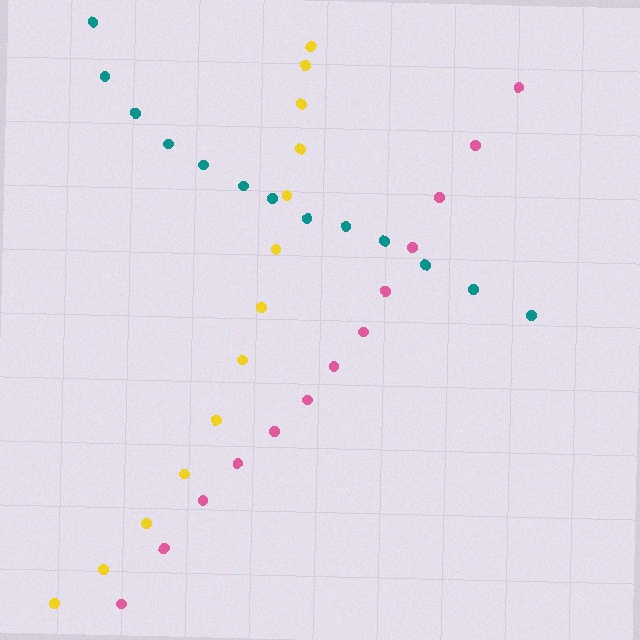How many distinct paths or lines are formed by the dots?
There are 3 distinct paths.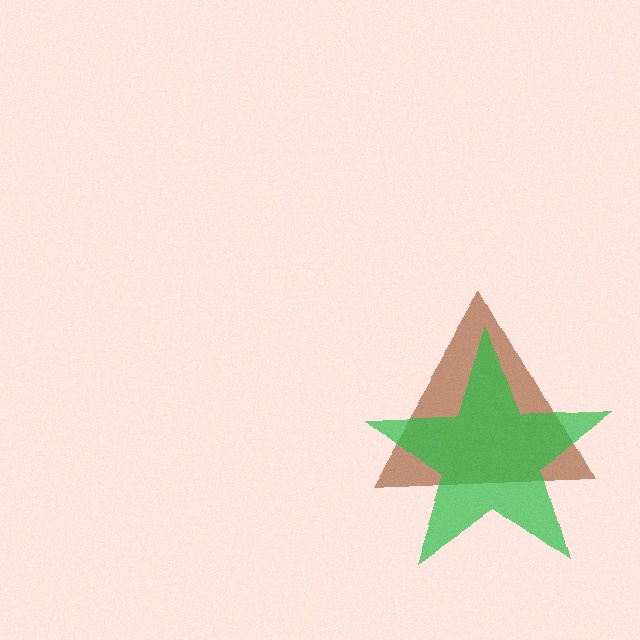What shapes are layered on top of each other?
The layered shapes are: a brown triangle, a green star.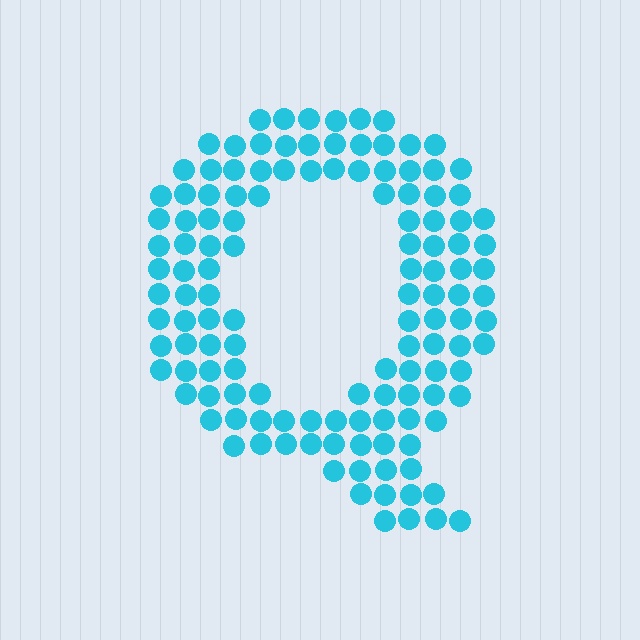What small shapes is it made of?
It is made of small circles.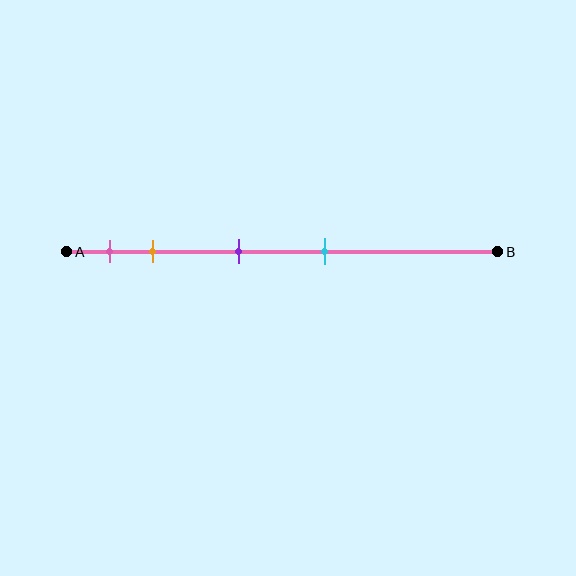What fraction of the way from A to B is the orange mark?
The orange mark is approximately 20% (0.2) of the way from A to B.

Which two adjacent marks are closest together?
The pink and orange marks are the closest adjacent pair.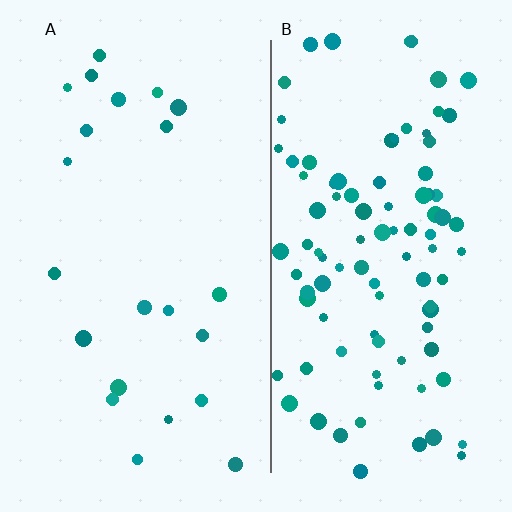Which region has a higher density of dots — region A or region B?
B (the right).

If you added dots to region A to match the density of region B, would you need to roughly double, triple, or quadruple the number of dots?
Approximately quadruple.